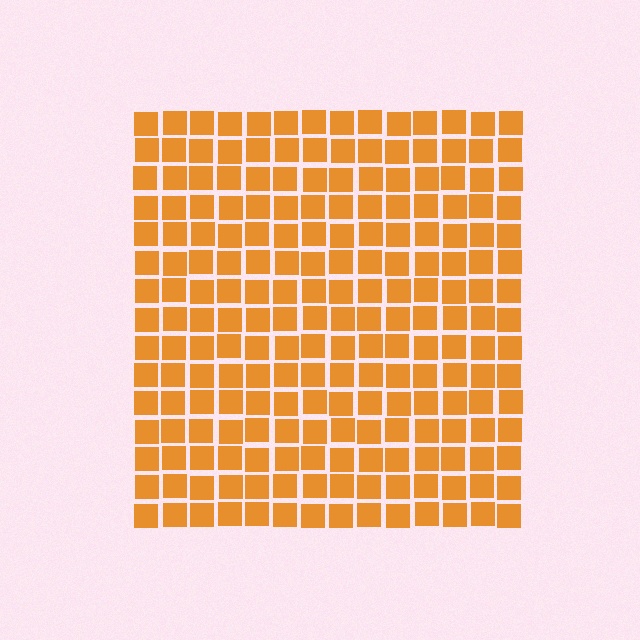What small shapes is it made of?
It is made of small squares.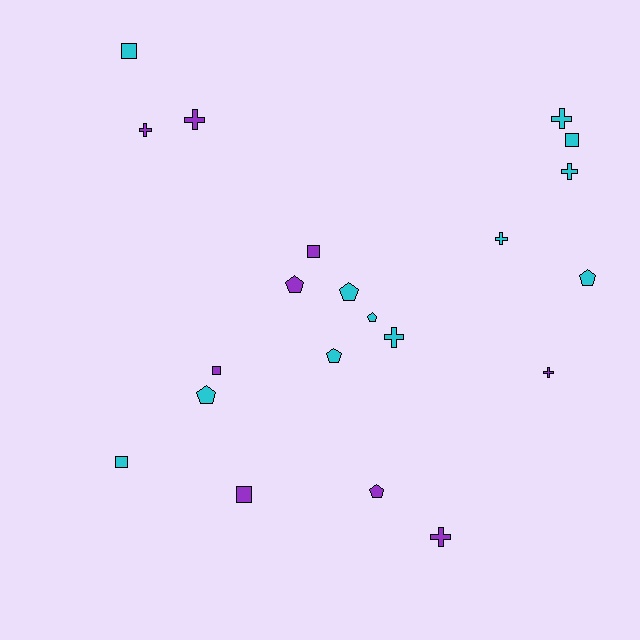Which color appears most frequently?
Cyan, with 12 objects.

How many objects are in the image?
There are 21 objects.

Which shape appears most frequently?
Cross, with 8 objects.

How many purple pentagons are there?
There are 2 purple pentagons.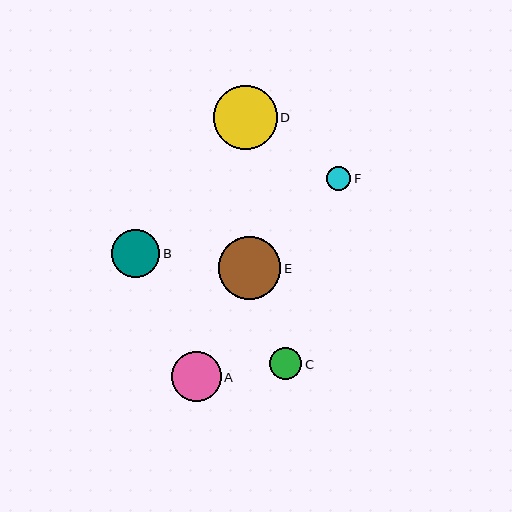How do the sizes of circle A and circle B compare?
Circle A and circle B are approximately the same size.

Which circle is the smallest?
Circle F is the smallest with a size of approximately 24 pixels.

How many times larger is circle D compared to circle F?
Circle D is approximately 2.6 times the size of circle F.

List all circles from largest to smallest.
From largest to smallest: D, E, A, B, C, F.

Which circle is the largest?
Circle D is the largest with a size of approximately 64 pixels.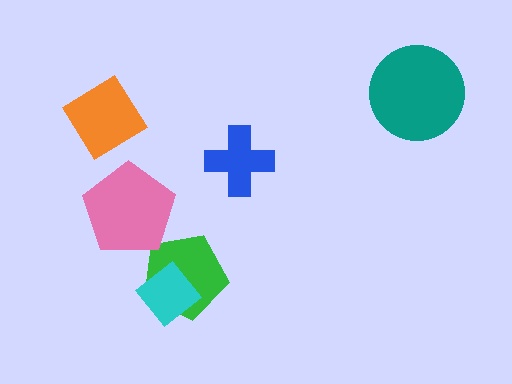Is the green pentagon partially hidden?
Yes, it is partially covered by another shape.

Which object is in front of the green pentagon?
The cyan diamond is in front of the green pentagon.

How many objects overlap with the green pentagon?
1 object overlaps with the green pentagon.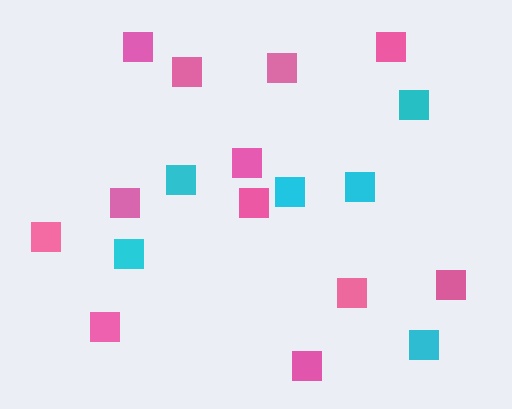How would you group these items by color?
There are 2 groups: one group of cyan squares (6) and one group of pink squares (12).